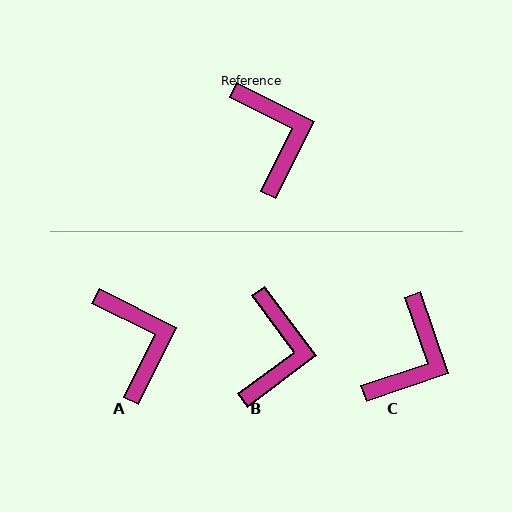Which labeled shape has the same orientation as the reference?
A.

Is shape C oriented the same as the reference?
No, it is off by about 45 degrees.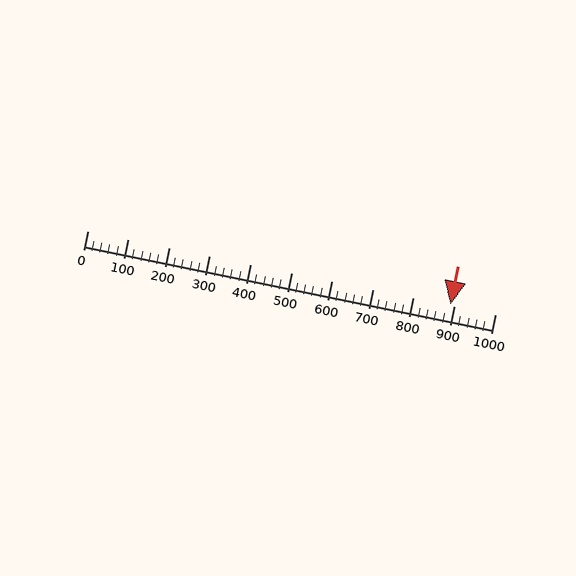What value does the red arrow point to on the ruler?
The red arrow points to approximately 890.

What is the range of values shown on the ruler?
The ruler shows values from 0 to 1000.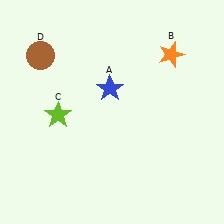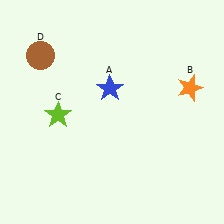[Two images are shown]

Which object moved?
The orange star (B) moved down.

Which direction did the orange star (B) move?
The orange star (B) moved down.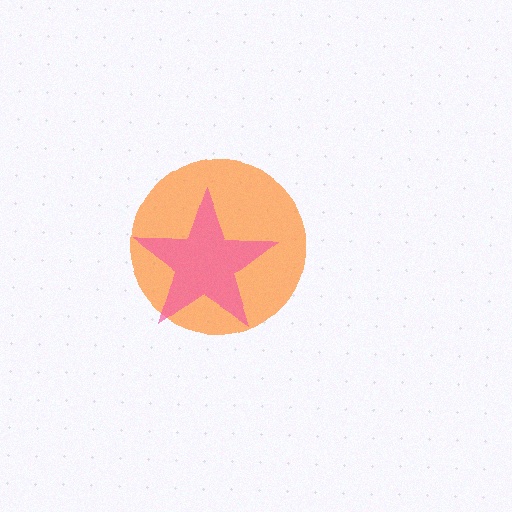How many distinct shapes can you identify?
There are 2 distinct shapes: an orange circle, a pink star.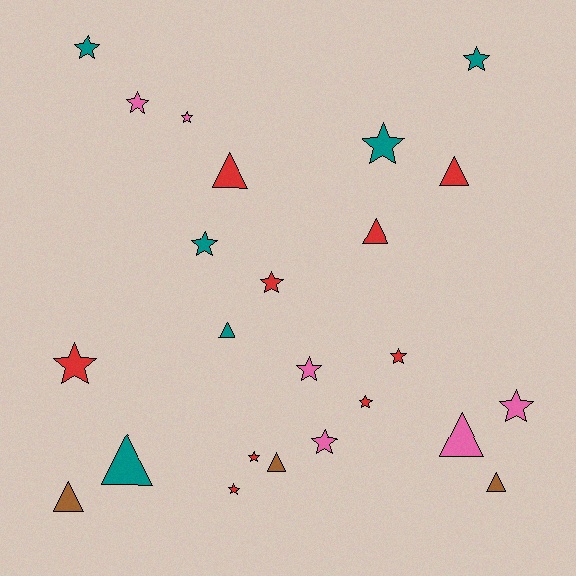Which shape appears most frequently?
Star, with 15 objects.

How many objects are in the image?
There are 24 objects.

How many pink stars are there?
There are 5 pink stars.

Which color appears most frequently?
Red, with 9 objects.